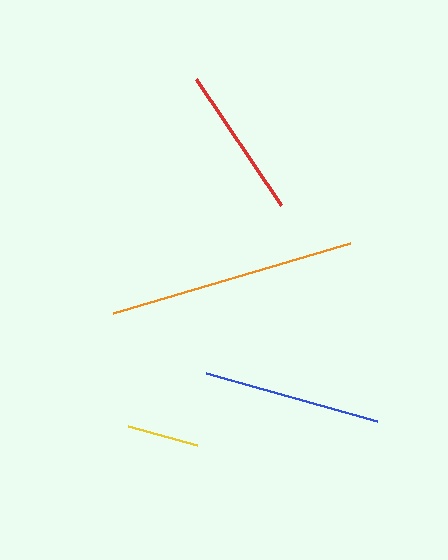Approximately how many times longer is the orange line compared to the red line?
The orange line is approximately 1.6 times the length of the red line.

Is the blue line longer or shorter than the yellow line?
The blue line is longer than the yellow line.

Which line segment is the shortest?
The yellow line is the shortest at approximately 71 pixels.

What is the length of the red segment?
The red segment is approximately 152 pixels long.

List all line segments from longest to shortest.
From longest to shortest: orange, blue, red, yellow.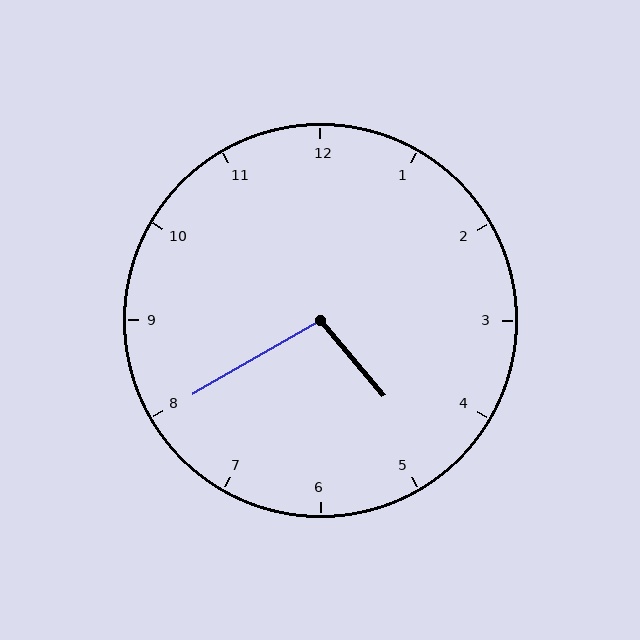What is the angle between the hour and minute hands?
Approximately 100 degrees.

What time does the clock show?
4:40.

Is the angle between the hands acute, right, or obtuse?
It is obtuse.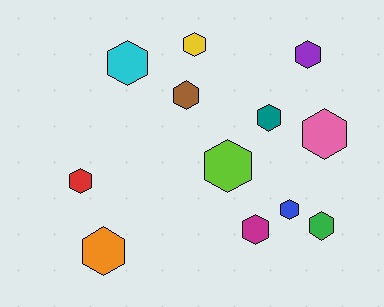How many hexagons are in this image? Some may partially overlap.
There are 12 hexagons.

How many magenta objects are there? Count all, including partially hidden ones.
There is 1 magenta object.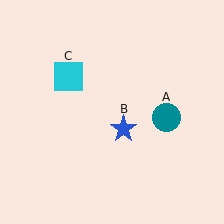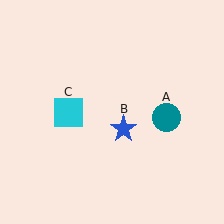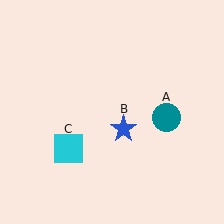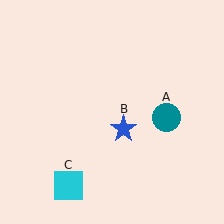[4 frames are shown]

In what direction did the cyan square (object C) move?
The cyan square (object C) moved down.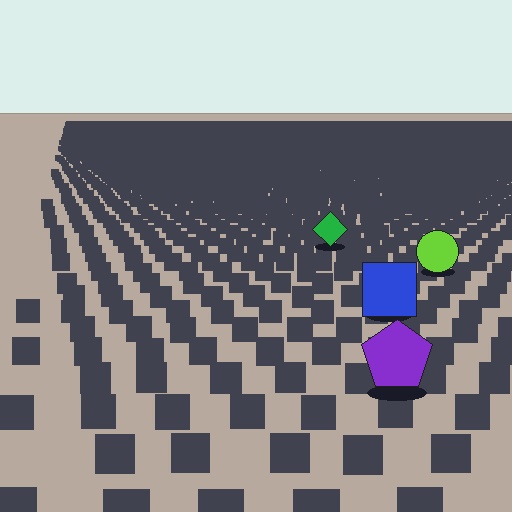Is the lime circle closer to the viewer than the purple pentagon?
No. The purple pentagon is closer — you can tell from the texture gradient: the ground texture is coarser near it.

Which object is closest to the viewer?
The purple pentagon is closest. The texture marks near it are larger and more spread out.